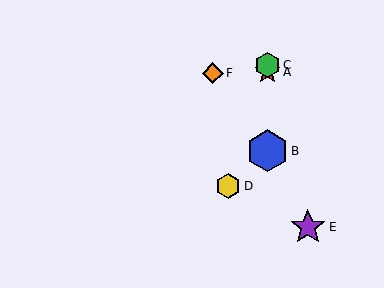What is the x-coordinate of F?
Object F is at x≈213.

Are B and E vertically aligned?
No, B is at x≈267 and E is at x≈308.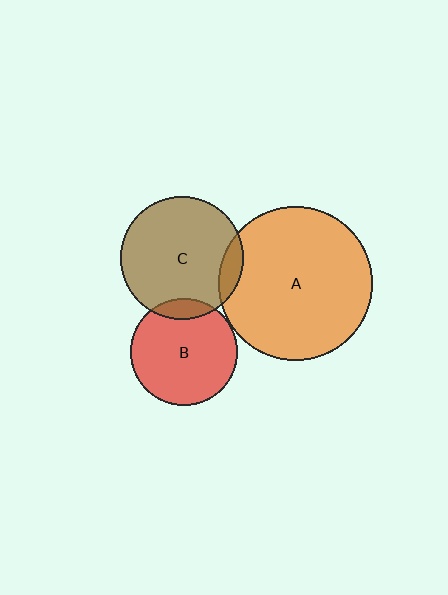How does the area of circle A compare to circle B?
Approximately 2.1 times.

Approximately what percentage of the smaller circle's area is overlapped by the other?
Approximately 10%.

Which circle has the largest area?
Circle A (orange).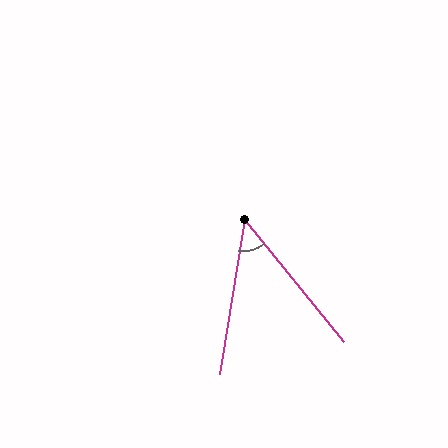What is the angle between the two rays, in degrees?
Approximately 48 degrees.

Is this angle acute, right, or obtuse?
It is acute.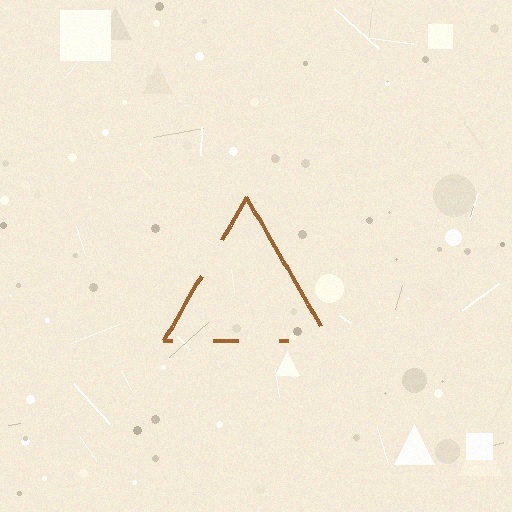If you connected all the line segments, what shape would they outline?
They would outline a triangle.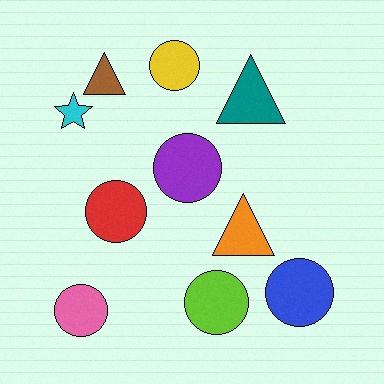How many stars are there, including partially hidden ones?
There is 1 star.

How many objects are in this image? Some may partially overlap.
There are 10 objects.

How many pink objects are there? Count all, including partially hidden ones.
There is 1 pink object.